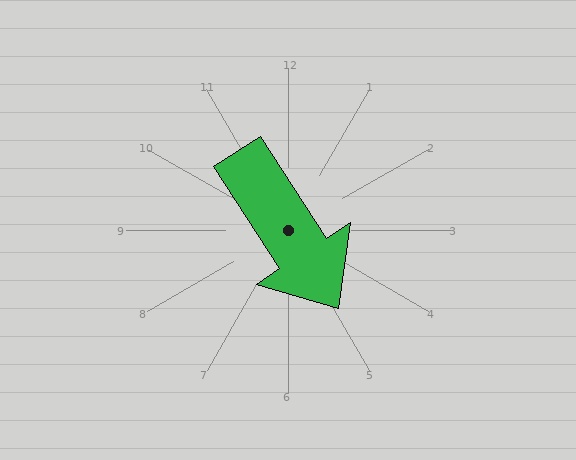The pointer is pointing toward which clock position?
Roughly 5 o'clock.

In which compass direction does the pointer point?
Southeast.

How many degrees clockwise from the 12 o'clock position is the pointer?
Approximately 147 degrees.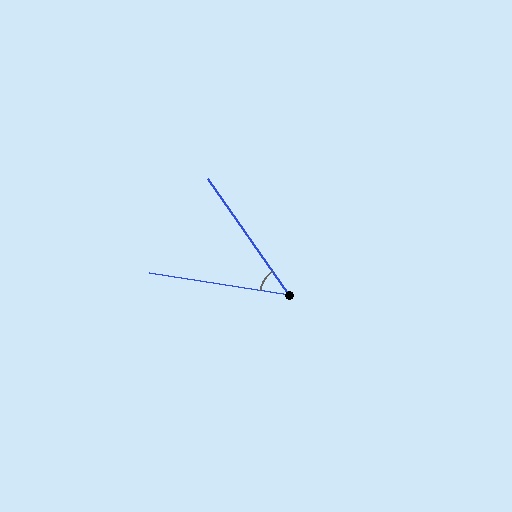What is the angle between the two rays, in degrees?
Approximately 46 degrees.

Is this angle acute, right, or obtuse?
It is acute.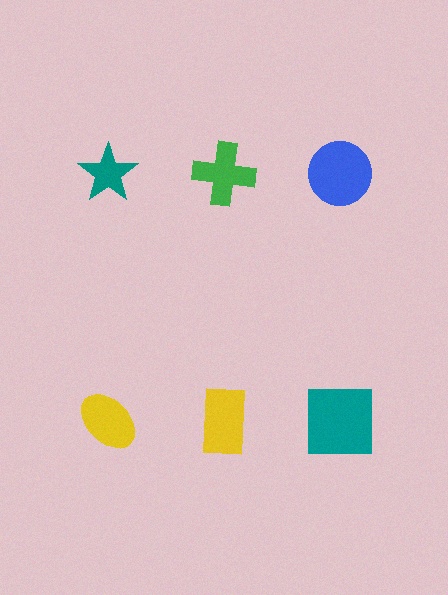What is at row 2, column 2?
A yellow rectangle.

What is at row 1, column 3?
A blue circle.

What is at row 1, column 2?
A green cross.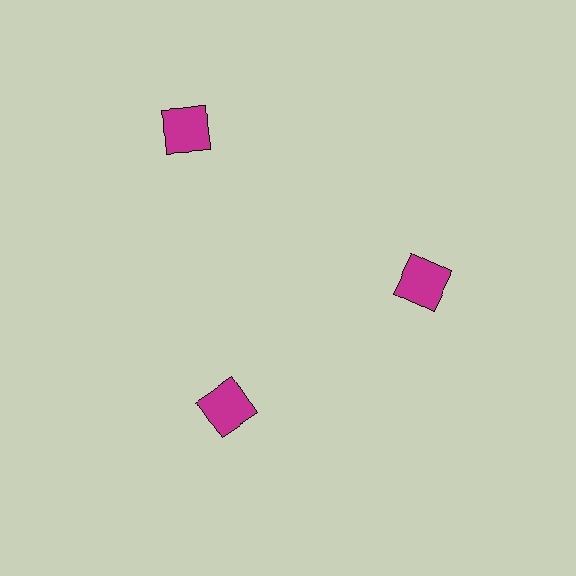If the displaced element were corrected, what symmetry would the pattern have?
It would have 3-fold rotational symmetry — the pattern would map onto itself every 120 degrees.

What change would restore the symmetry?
The symmetry would be restored by moving it inward, back onto the ring so that all 3 squares sit at equal angles and equal distance from the center.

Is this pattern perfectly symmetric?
No. The 3 magenta squares are arranged in a ring, but one element near the 11 o'clock position is pushed outward from the center, breaking the 3-fold rotational symmetry.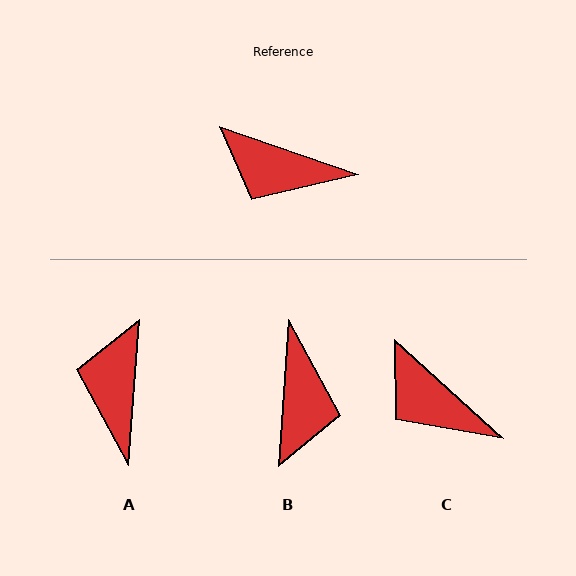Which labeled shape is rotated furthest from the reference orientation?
B, about 105 degrees away.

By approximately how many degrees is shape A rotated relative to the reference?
Approximately 75 degrees clockwise.